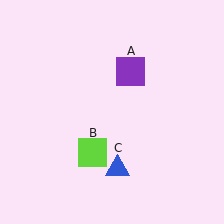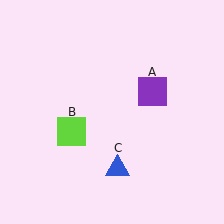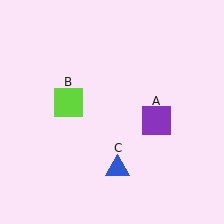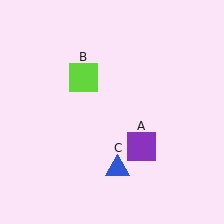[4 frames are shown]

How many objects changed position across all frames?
2 objects changed position: purple square (object A), lime square (object B).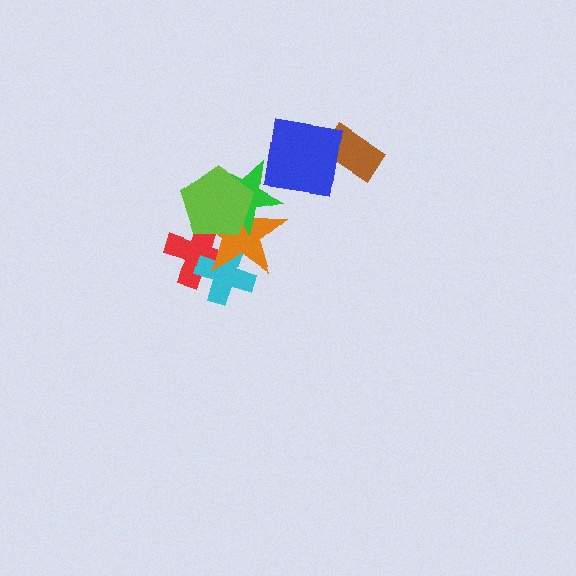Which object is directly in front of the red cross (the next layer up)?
The cyan cross is directly in front of the red cross.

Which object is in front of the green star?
The lime pentagon is in front of the green star.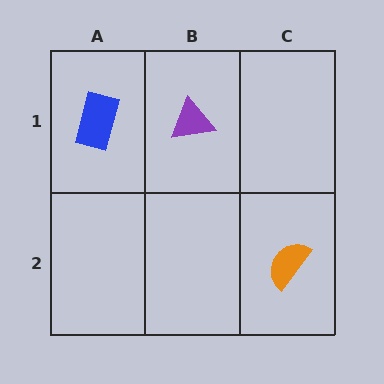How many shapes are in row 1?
2 shapes.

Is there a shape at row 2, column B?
No, that cell is empty.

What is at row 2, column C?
An orange semicircle.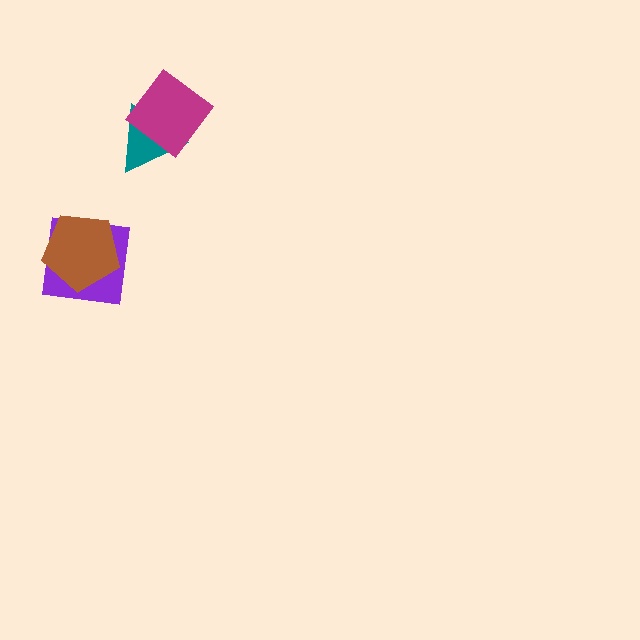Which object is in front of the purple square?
The brown pentagon is in front of the purple square.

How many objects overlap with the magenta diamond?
1 object overlaps with the magenta diamond.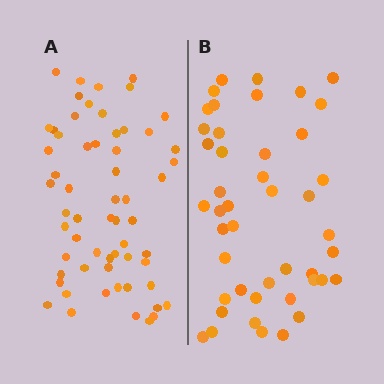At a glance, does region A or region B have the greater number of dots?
Region A (the left region) has more dots.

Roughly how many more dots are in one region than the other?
Region A has approximately 15 more dots than region B.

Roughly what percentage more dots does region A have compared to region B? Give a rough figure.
About 35% more.